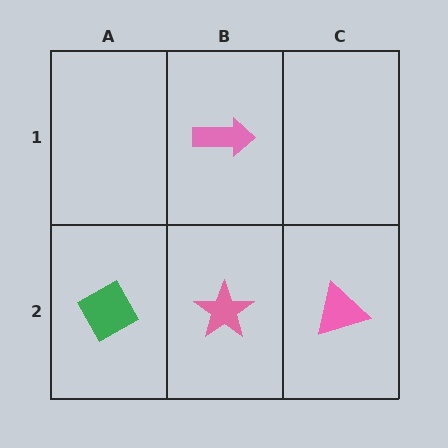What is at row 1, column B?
A pink arrow.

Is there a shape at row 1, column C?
No, that cell is empty.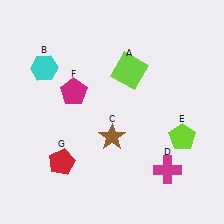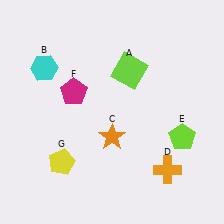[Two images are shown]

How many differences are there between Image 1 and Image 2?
There are 3 differences between the two images.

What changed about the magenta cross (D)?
In Image 1, D is magenta. In Image 2, it changed to orange.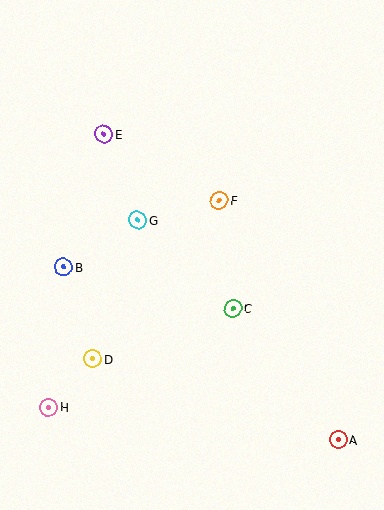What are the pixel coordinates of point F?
Point F is at (219, 201).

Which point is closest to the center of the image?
Point F at (219, 201) is closest to the center.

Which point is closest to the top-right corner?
Point F is closest to the top-right corner.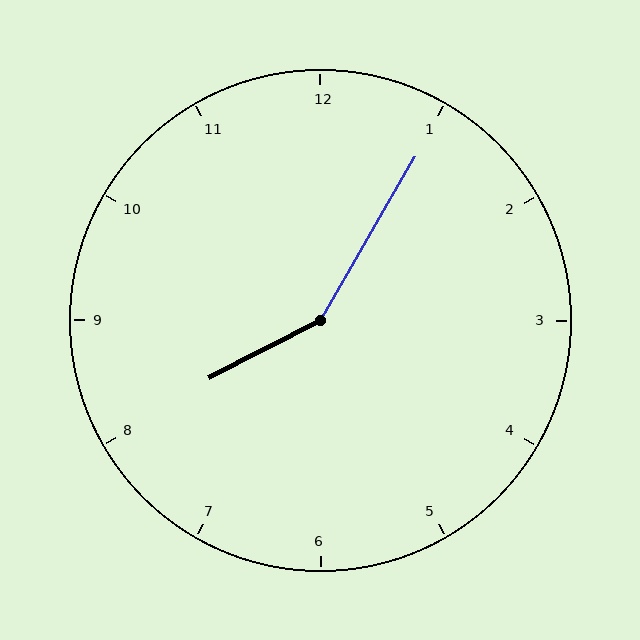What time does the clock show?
8:05.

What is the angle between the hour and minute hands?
Approximately 148 degrees.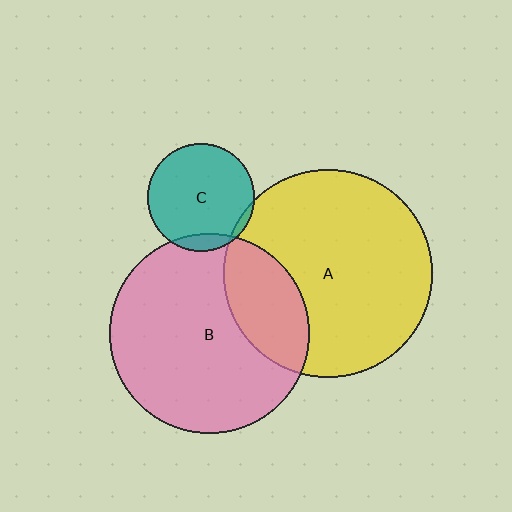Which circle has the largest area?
Circle A (yellow).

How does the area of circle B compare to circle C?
Approximately 3.4 times.